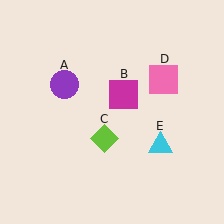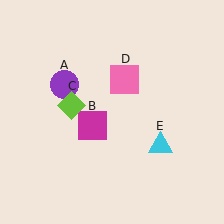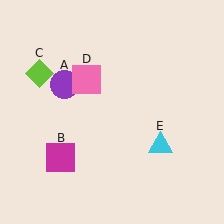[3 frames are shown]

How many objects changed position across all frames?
3 objects changed position: magenta square (object B), lime diamond (object C), pink square (object D).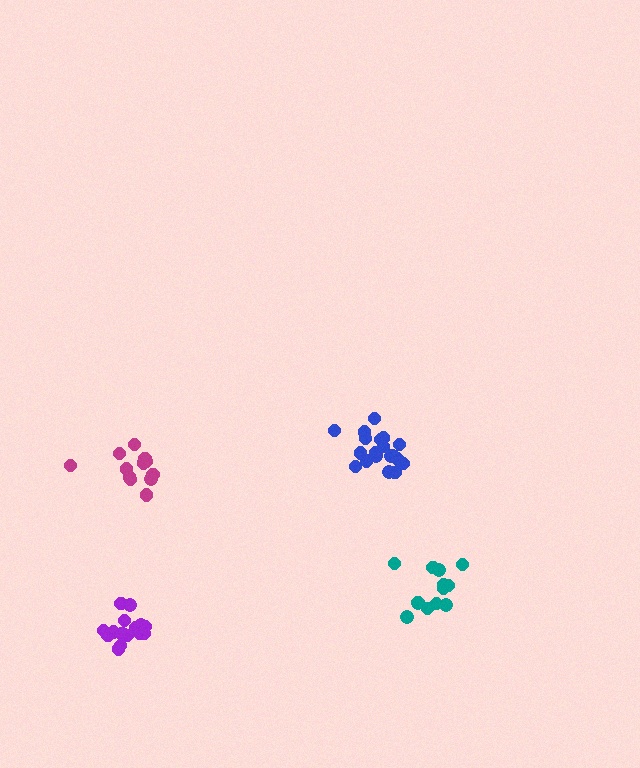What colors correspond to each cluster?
The clusters are colored: teal, magenta, blue, purple.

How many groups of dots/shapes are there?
There are 4 groups.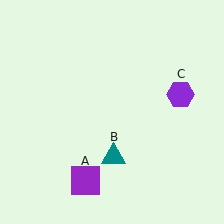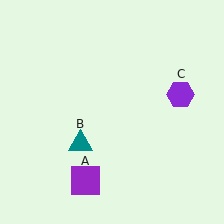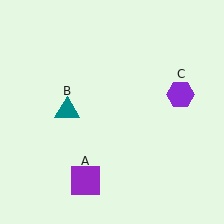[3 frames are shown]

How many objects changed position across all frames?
1 object changed position: teal triangle (object B).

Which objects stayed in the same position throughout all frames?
Purple square (object A) and purple hexagon (object C) remained stationary.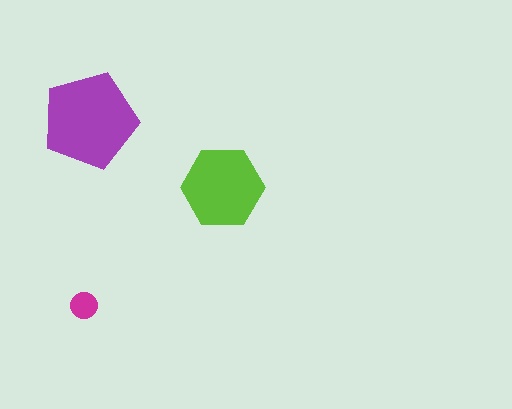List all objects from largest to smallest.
The purple pentagon, the lime hexagon, the magenta circle.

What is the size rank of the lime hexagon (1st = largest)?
2nd.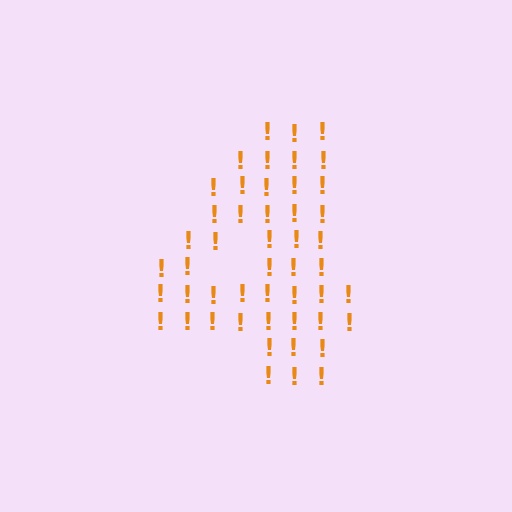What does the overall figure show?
The overall figure shows the digit 4.